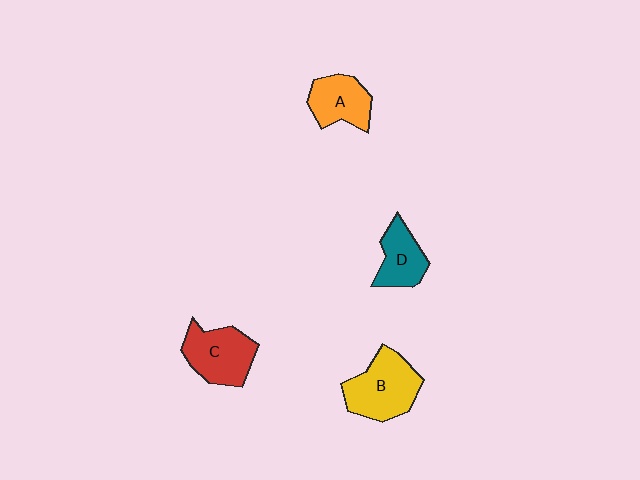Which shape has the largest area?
Shape B (yellow).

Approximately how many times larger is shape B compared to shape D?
Approximately 1.5 times.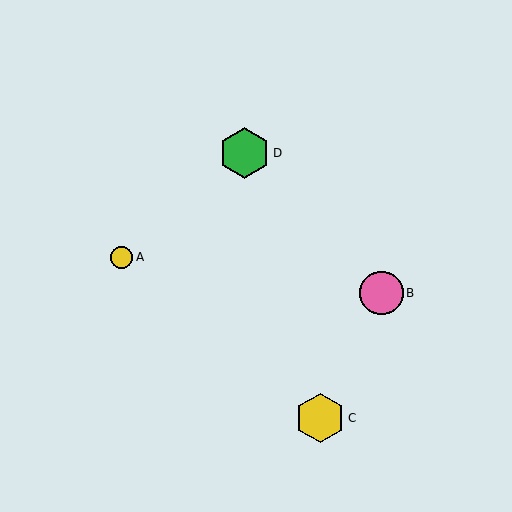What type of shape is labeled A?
Shape A is a yellow circle.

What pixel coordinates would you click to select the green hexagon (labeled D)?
Click at (245, 153) to select the green hexagon D.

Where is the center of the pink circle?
The center of the pink circle is at (381, 293).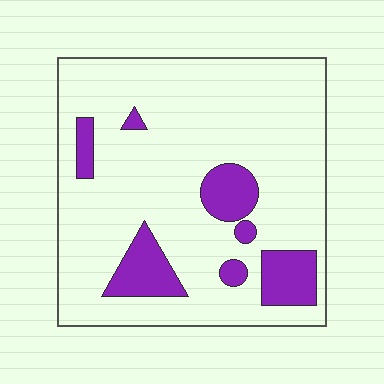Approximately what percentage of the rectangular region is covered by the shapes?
Approximately 15%.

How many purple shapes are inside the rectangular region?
7.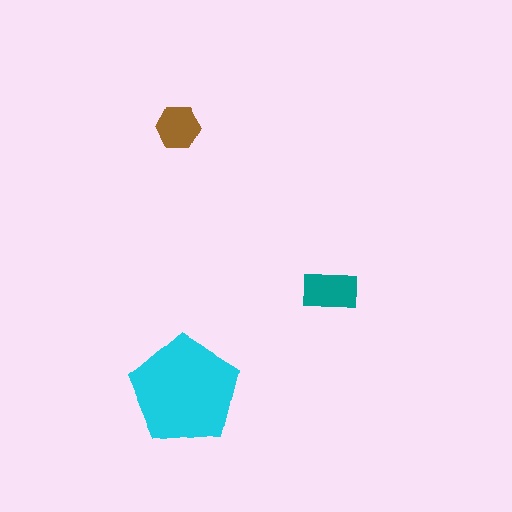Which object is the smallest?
The brown hexagon.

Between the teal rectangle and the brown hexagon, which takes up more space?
The teal rectangle.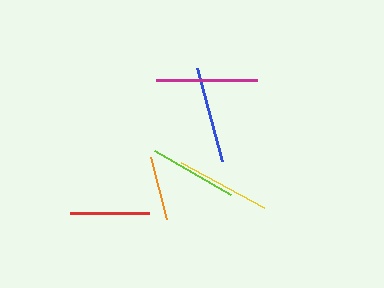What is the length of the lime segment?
The lime segment is approximately 89 pixels long.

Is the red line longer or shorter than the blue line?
The blue line is longer than the red line.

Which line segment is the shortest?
The orange line is the shortest at approximately 64 pixels.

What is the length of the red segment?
The red segment is approximately 79 pixels long.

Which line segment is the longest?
The magenta line is the longest at approximately 101 pixels.